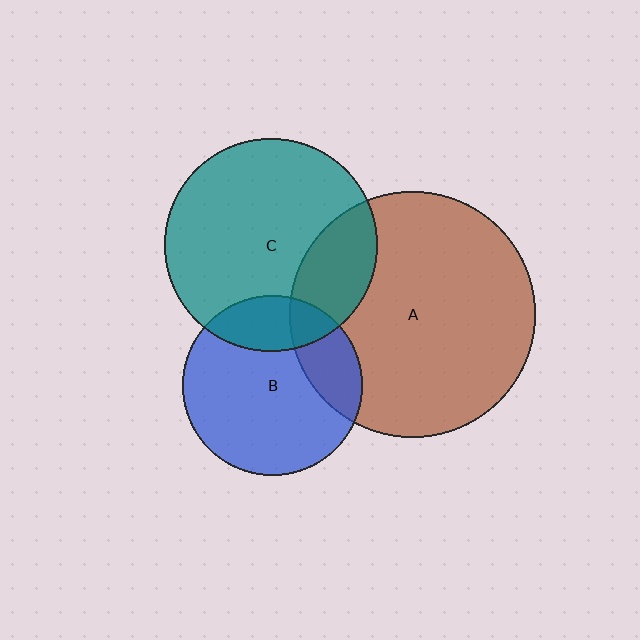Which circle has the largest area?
Circle A (brown).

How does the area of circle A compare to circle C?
Approximately 1.3 times.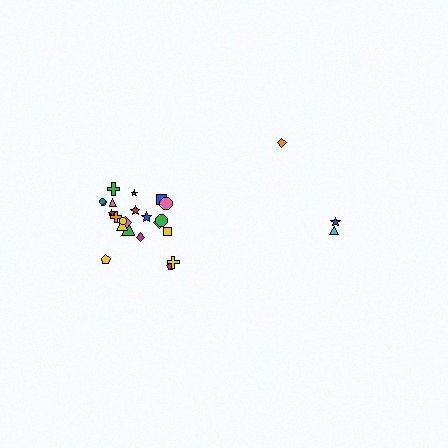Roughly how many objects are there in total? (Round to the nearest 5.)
Roughly 25 objects in total.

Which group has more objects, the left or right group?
The left group.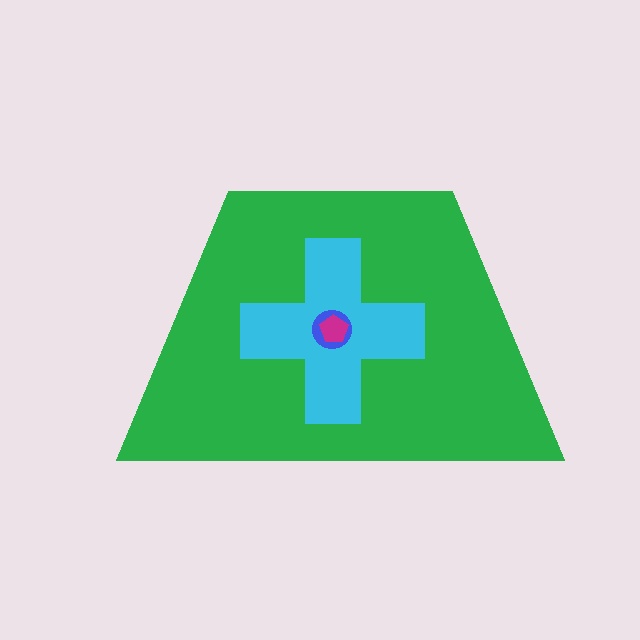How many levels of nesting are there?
4.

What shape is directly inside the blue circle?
The magenta pentagon.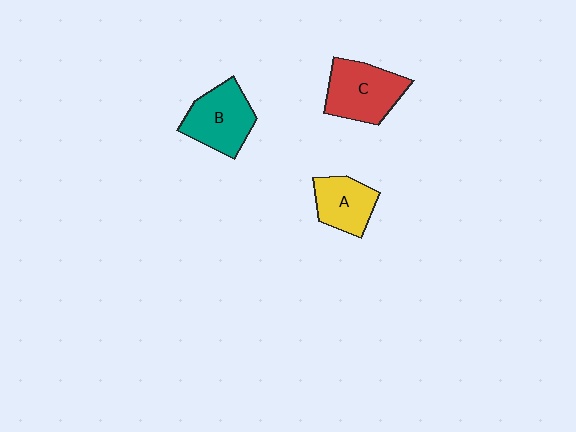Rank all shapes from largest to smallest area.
From largest to smallest: C (red), B (teal), A (yellow).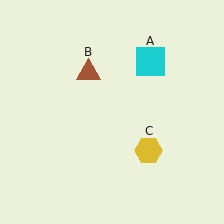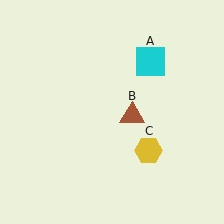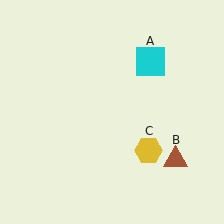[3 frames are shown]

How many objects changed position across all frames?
1 object changed position: brown triangle (object B).